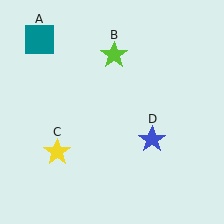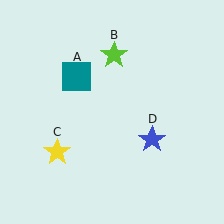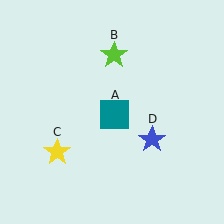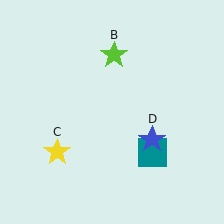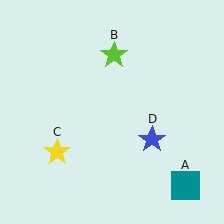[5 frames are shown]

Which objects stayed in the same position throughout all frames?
Lime star (object B) and yellow star (object C) and blue star (object D) remained stationary.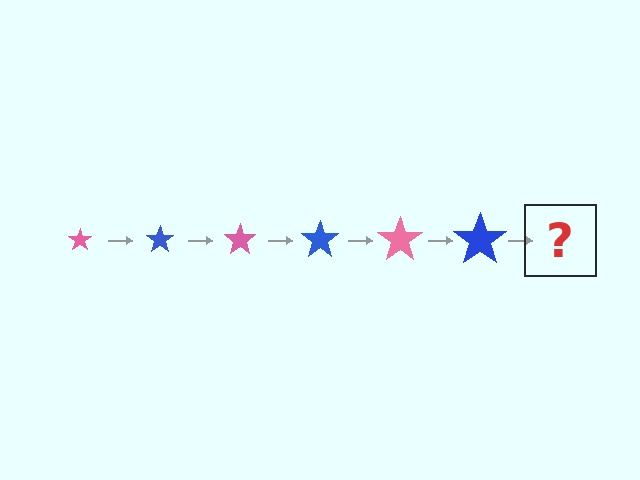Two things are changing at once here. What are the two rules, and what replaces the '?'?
The two rules are that the star grows larger each step and the color cycles through pink and blue. The '?' should be a pink star, larger than the previous one.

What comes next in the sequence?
The next element should be a pink star, larger than the previous one.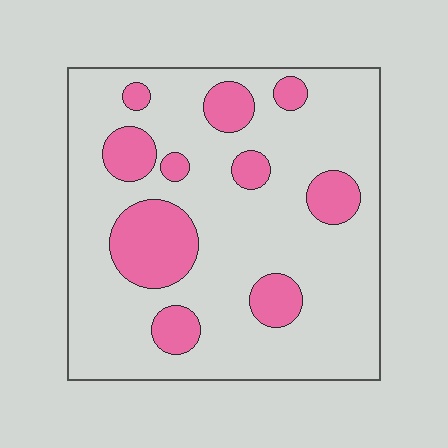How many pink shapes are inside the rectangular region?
10.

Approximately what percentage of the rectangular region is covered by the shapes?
Approximately 20%.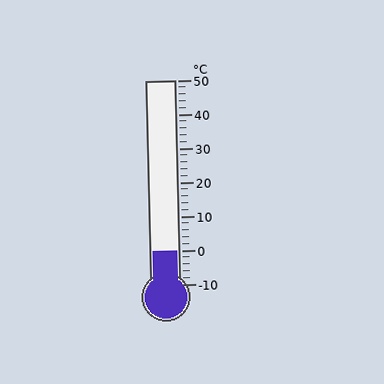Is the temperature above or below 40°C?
The temperature is below 40°C.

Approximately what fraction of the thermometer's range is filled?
The thermometer is filled to approximately 15% of its range.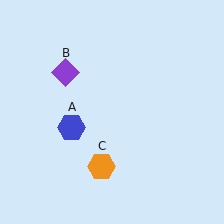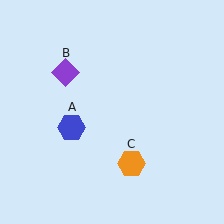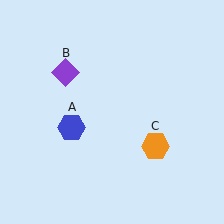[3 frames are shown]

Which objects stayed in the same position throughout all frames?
Blue hexagon (object A) and purple diamond (object B) remained stationary.